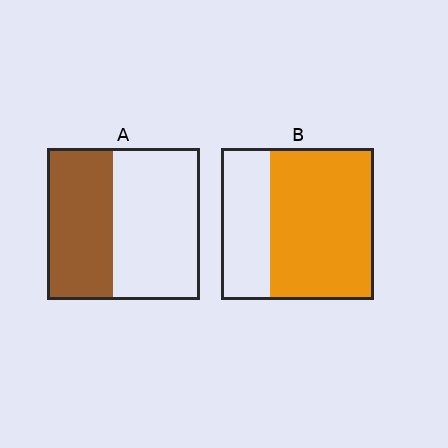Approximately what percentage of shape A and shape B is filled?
A is approximately 45% and B is approximately 70%.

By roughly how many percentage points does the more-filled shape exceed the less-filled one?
By roughly 25 percentage points (B over A).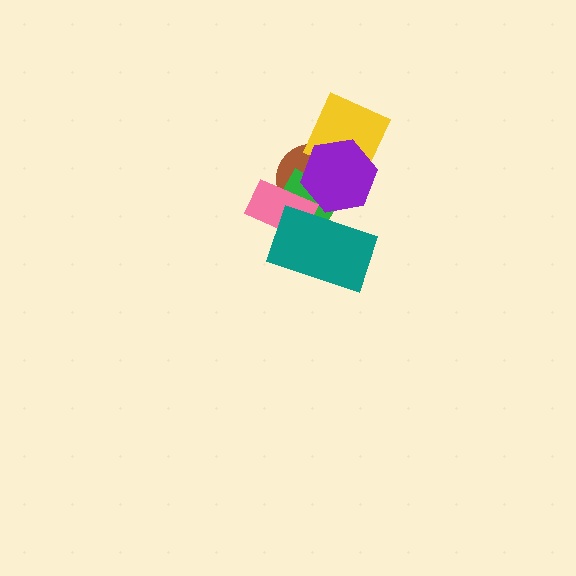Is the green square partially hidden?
Yes, it is partially covered by another shape.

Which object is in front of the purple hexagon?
The teal rectangle is in front of the purple hexagon.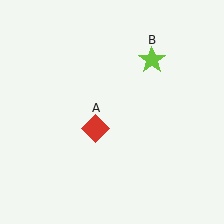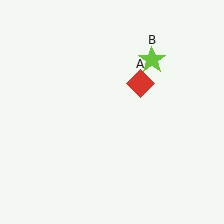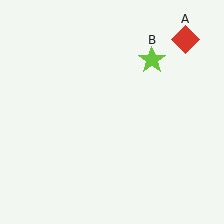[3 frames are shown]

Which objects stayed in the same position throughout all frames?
Lime star (object B) remained stationary.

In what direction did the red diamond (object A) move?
The red diamond (object A) moved up and to the right.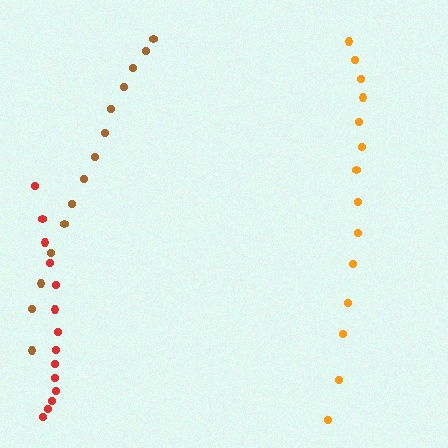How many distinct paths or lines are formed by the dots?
There are 3 distinct paths.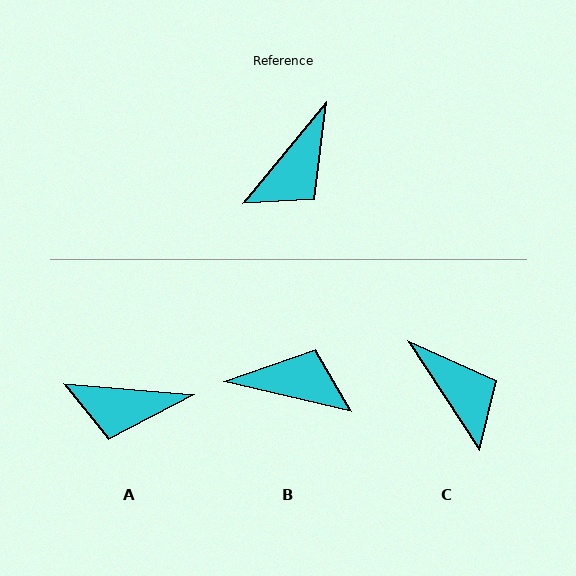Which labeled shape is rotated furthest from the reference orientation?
B, about 117 degrees away.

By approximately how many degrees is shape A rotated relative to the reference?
Approximately 55 degrees clockwise.